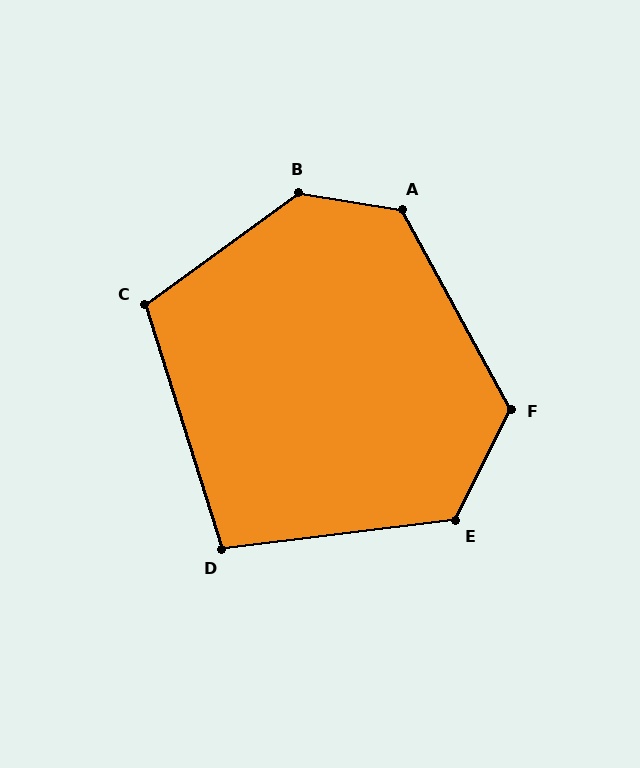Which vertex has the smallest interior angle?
D, at approximately 100 degrees.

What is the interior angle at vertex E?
Approximately 123 degrees (obtuse).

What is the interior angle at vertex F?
Approximately 125 degrees (obtuse).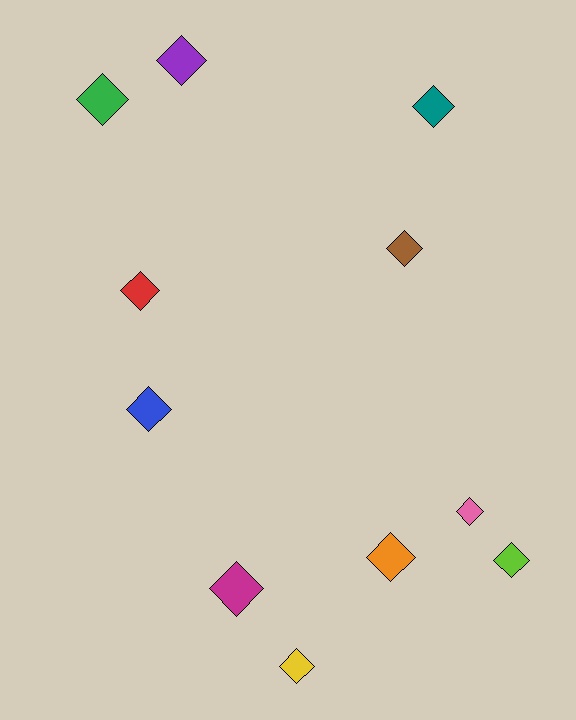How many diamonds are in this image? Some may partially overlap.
There are 11 diamonds.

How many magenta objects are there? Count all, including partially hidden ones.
There is 1 magenta object.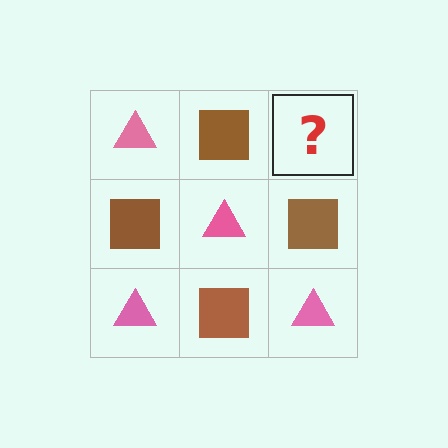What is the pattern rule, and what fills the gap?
The rule is that it alternates pink triangle and brown square in a checkerboard pattern. The gap should be filled with a pink triangle.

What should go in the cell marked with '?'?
The missing cell should contain a pink triangle.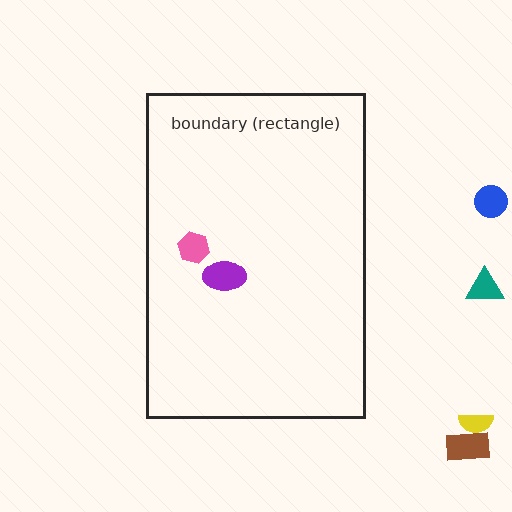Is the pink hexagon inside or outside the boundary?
Inside.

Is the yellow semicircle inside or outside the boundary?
Outside.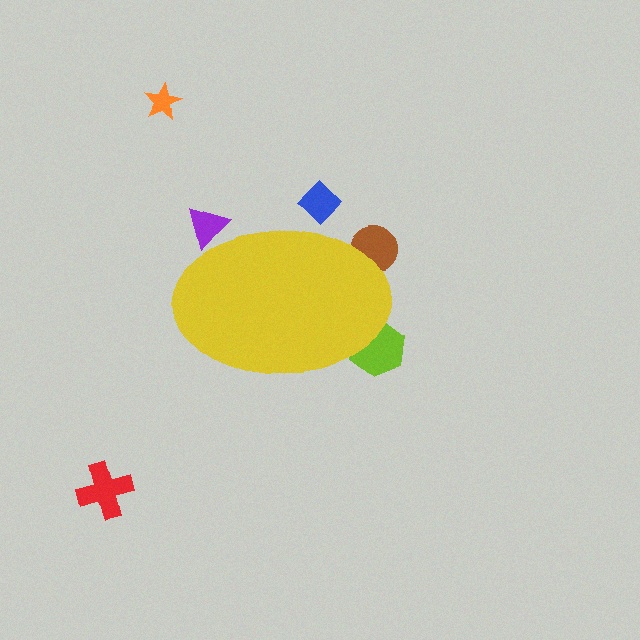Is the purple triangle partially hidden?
Yes, the purple triangle is partially hidden behind the yellow ellipse.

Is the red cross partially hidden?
No, the red cross is fully visible.